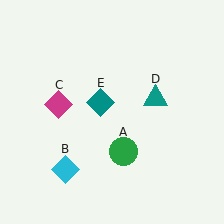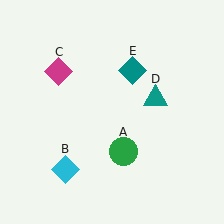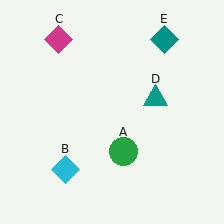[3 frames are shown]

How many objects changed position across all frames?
2 objects changed position: magenta diamond (object C), teal diamond (object E).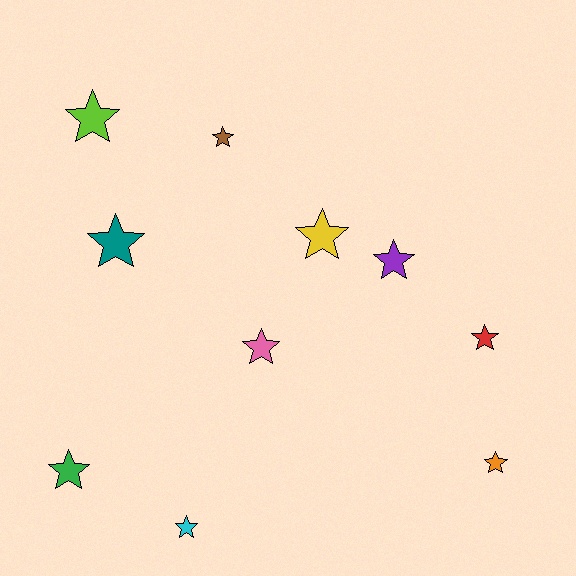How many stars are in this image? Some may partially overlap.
There are 10 stars.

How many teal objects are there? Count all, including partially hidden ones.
There is 1 teal object.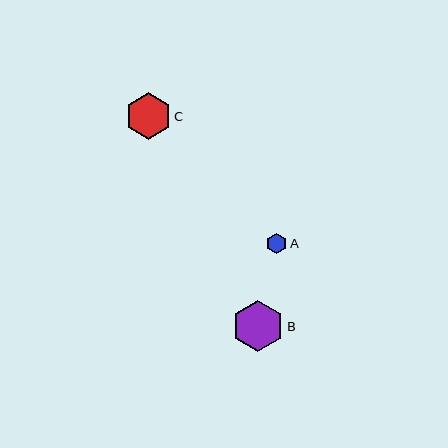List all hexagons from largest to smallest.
From largest to smallest: B, C, A.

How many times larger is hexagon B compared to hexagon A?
Hexagon B is approximately 2.5 times the size of hexagon A.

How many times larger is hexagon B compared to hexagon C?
Hexagon B is approximately 1.1 times the size of hexagon C.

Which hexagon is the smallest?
Hexagon A is the smallest with a size of approximately 20 pixels.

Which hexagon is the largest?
Hexagon B is the largest with a size of approximately 51 pixels.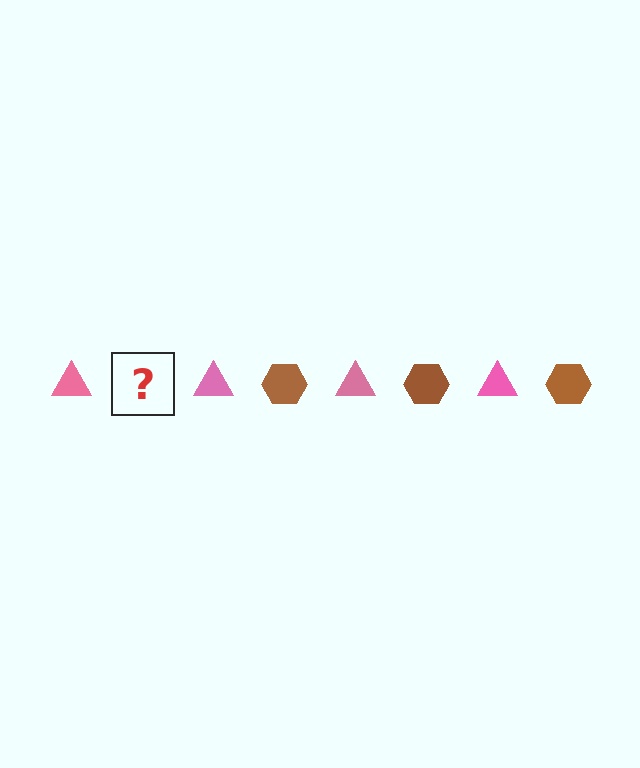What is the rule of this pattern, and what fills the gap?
The rule is that the pattern alternates between pink triangle and brown hexagon. The gap should be filled with a brown hexagon.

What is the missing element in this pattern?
The missing element is a brown hexagon.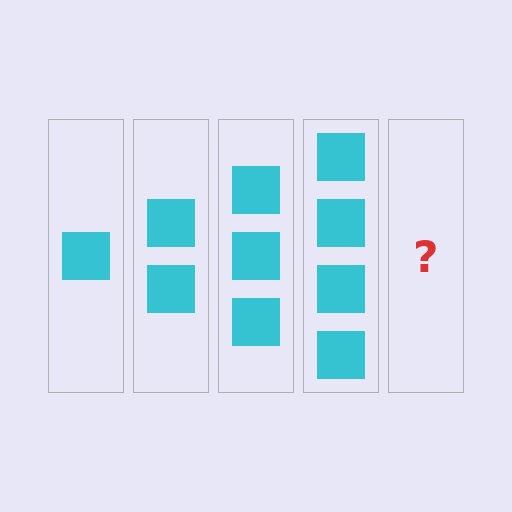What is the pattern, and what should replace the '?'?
The pattern is that each step adds one more square. The '?' should be 5 squares.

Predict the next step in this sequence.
The next step is 5 squares.